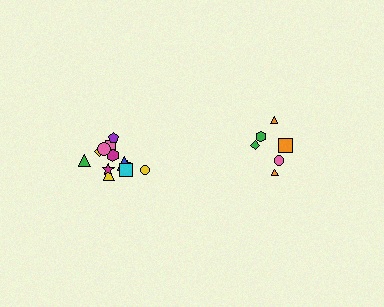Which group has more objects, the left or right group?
The left group.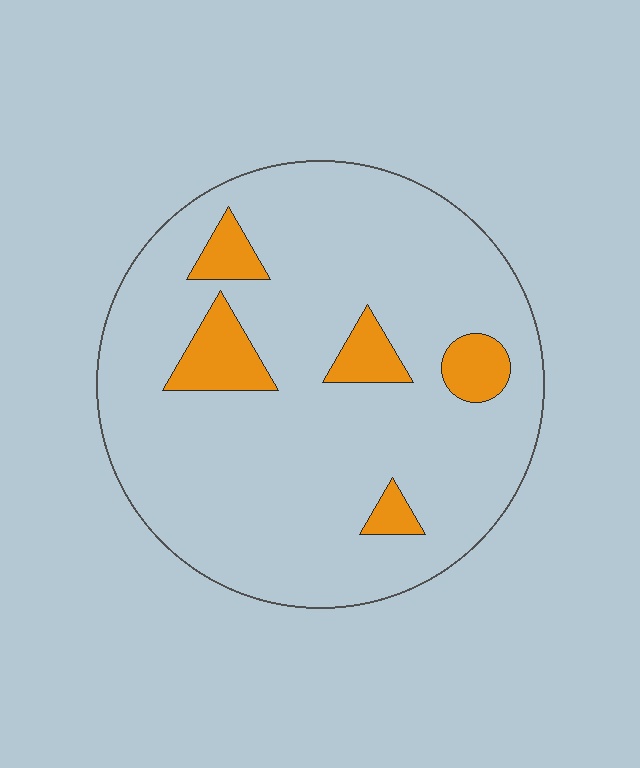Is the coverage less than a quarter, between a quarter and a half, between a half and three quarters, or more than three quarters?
Less than a quarter.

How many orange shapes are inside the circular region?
5.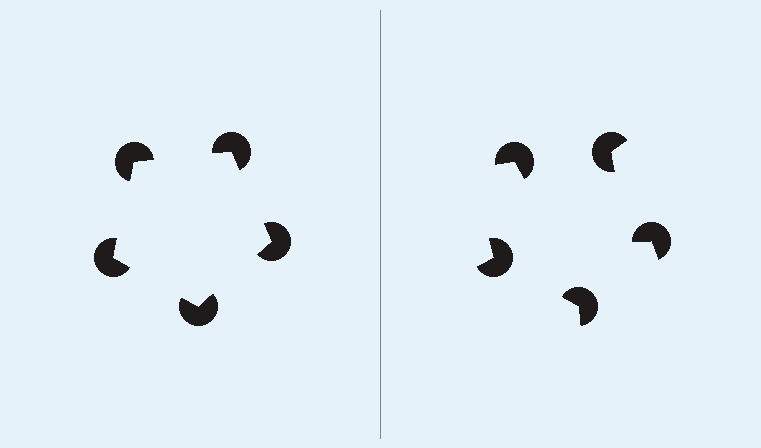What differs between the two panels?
The pac-man discs are positioned identically on both sides; only the wedge orientations differ. On the left they align to a pentagon; on the right they are misaligned.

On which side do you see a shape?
An illusory pentagon appears on the left side. On the right side the wedge cuts are rotated, so no coherent shape forms.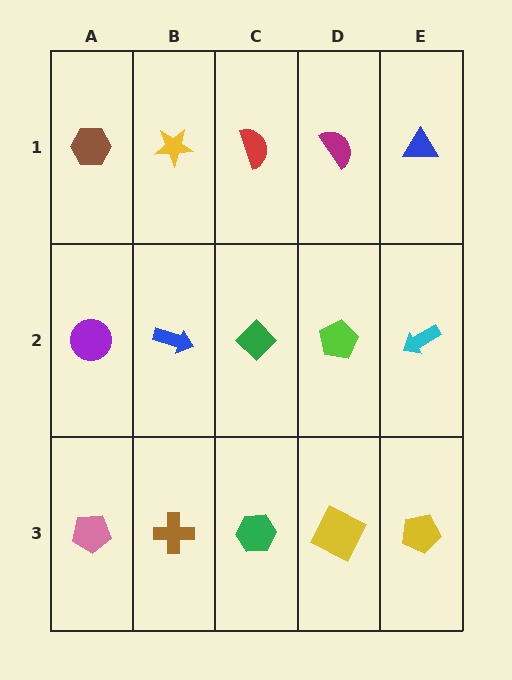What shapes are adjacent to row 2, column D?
A magenta semicircle (row 1, column D), a yellow square (row 3, column D), a green diamond (row 2, column C), a cyan arrow (row 2, column E).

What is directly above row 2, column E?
A blue triangle.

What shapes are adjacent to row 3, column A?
A purple circle (row 2, column A), a brown cross (row 3, column B).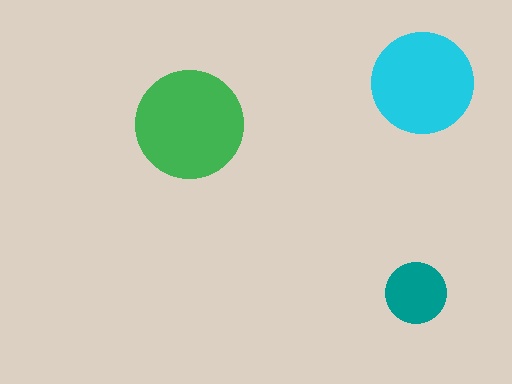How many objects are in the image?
There are 3 objects in the image.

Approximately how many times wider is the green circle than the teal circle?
About 2 times wider.